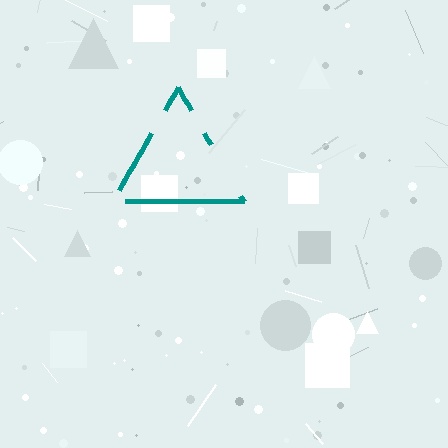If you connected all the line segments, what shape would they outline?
They would outline a triangle.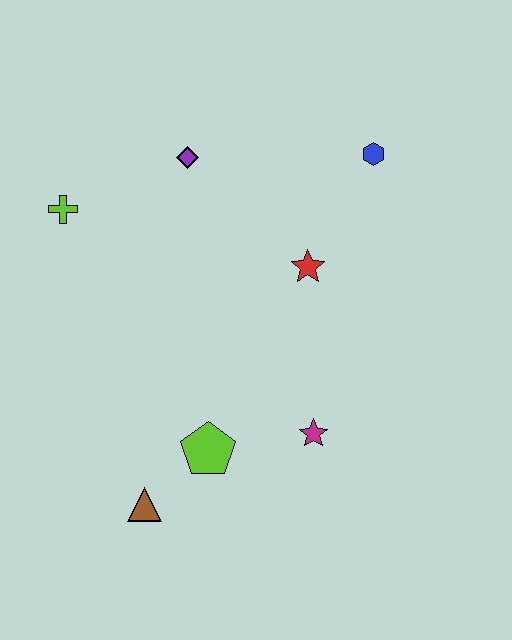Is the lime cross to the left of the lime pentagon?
Yes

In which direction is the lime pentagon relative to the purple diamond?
The lime pentagon is below the purple diamond.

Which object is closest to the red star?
The blue hexagon is closest to the red star.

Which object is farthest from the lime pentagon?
The blue hexagon is farthest from the lime pentagon.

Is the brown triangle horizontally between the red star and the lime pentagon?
No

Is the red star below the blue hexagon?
Yes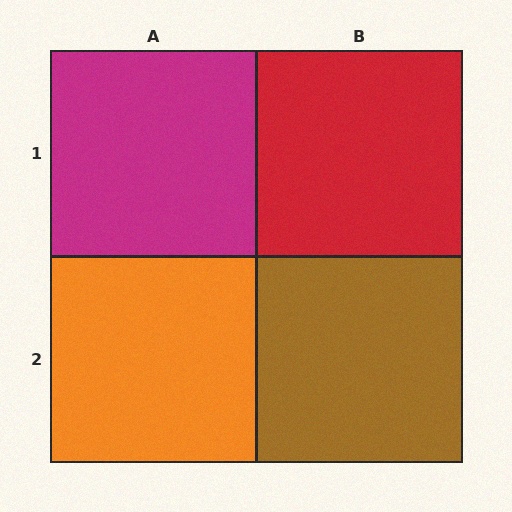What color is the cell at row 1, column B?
Red.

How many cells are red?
1 cell is red.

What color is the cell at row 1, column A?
Magenta.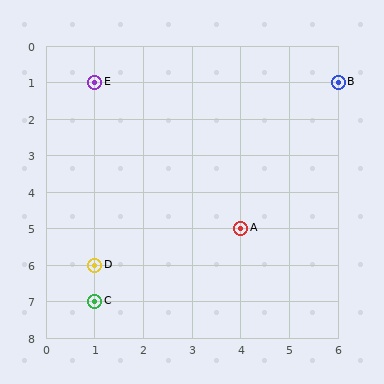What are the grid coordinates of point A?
Point A is at grid coordinates (4, 5).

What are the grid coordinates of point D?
Point D is at grid coordinates (1, 6).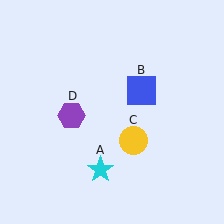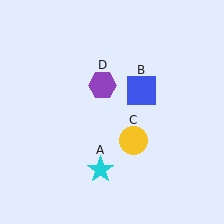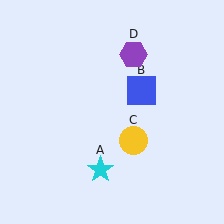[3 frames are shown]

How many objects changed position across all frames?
1 object changed position: purple hexagon (object D).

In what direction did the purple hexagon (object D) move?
The purple hexagon (object D) moved up and to the right.